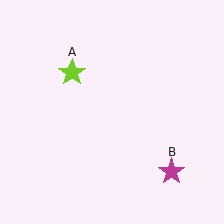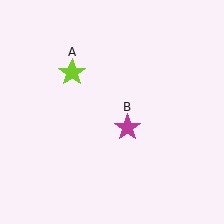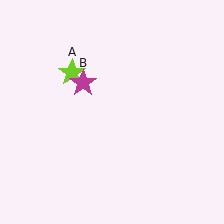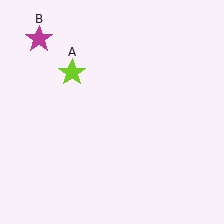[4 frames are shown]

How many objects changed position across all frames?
1 object changed position: magenta star (object B).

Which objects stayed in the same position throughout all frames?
Lime star (object A) remained stationary.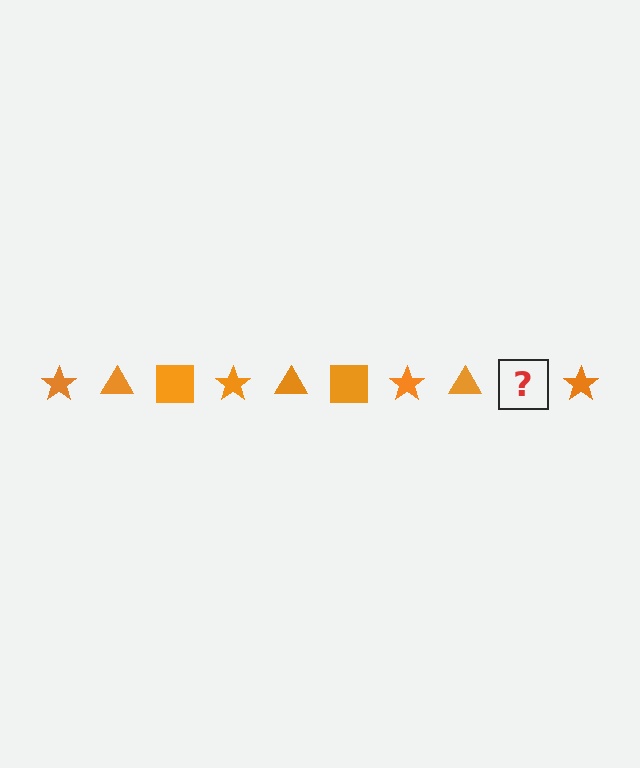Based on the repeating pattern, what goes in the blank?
The blank should be an orange square.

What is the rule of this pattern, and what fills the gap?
The rule is that the pattern cycles through star, triangle, square shapes in orange. The gap should be filled with an orange square.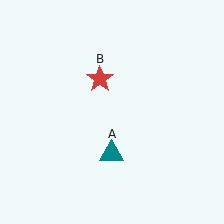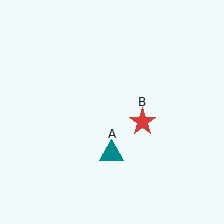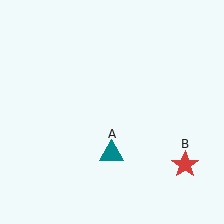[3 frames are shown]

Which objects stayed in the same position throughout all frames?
Teal triangle (object A) remained stationary.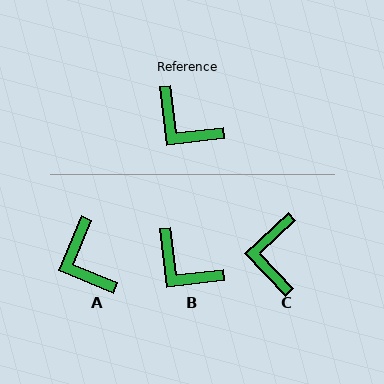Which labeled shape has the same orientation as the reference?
B.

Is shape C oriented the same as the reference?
No, it is off by about 54 degrees.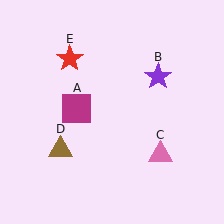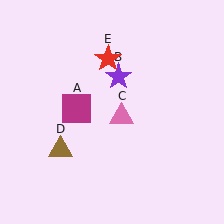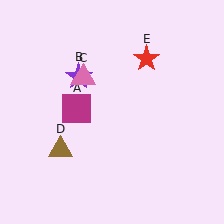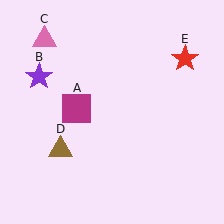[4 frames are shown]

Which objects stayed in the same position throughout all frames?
Magenta square (object A) and brown triangle (object D) remained stationary.